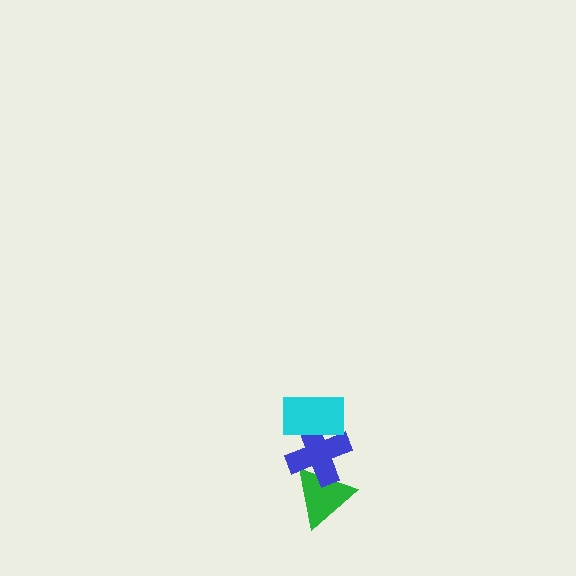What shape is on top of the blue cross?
The cyan rectangle is on top of the blue cross.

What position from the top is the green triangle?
The green triangle is 3rd from the top.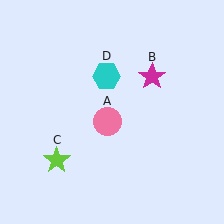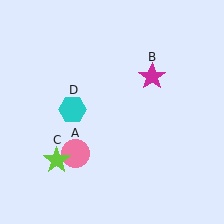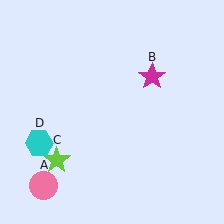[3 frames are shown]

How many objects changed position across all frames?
2 objects changed position: pink circle (object A), cyan hexagon (object D).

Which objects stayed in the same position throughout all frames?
Magenta star (object B) and lime star (object C) remained stationary.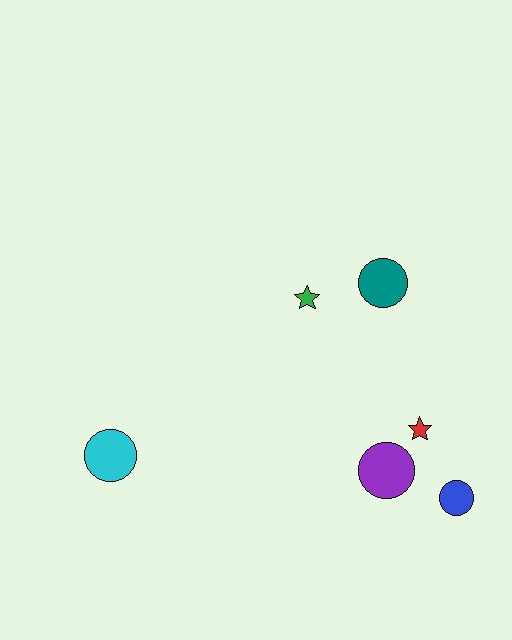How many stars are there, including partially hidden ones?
There are 2 stars.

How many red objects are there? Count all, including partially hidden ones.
There is 1 red object.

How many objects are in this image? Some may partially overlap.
There are 6 objects.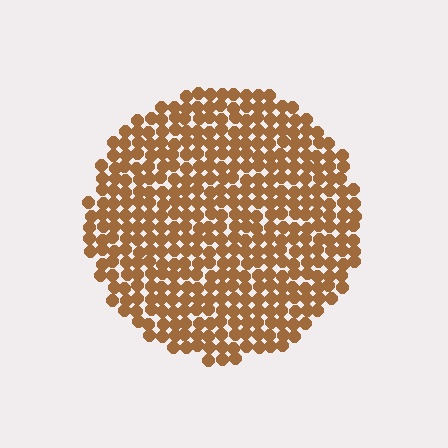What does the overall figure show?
The overall figure shows a circle.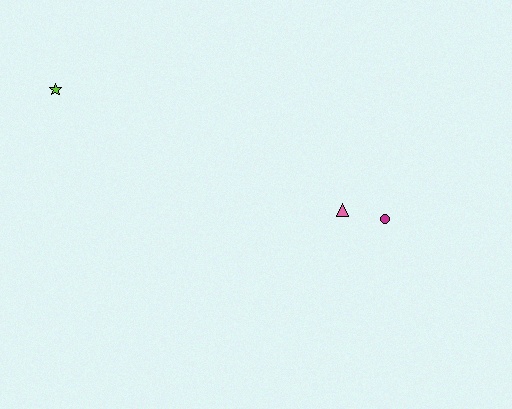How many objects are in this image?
There are 3 objects.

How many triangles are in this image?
There is 1 triangle.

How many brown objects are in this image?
There are no brown objects.